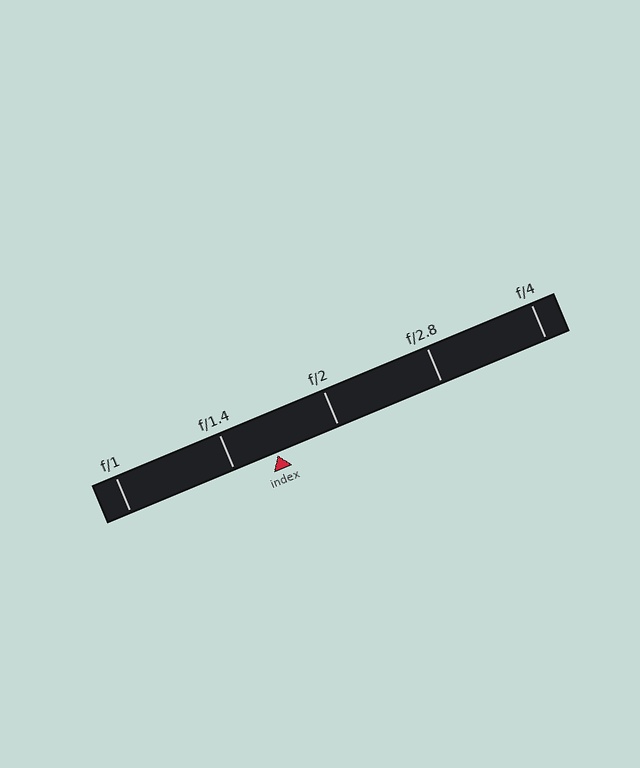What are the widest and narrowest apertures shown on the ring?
The widest aperture shown is f/1 and the narrowest is f/4.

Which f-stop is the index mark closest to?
The index mark is closest to f/1.4.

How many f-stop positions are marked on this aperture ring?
There are 5 f-stop positions marked.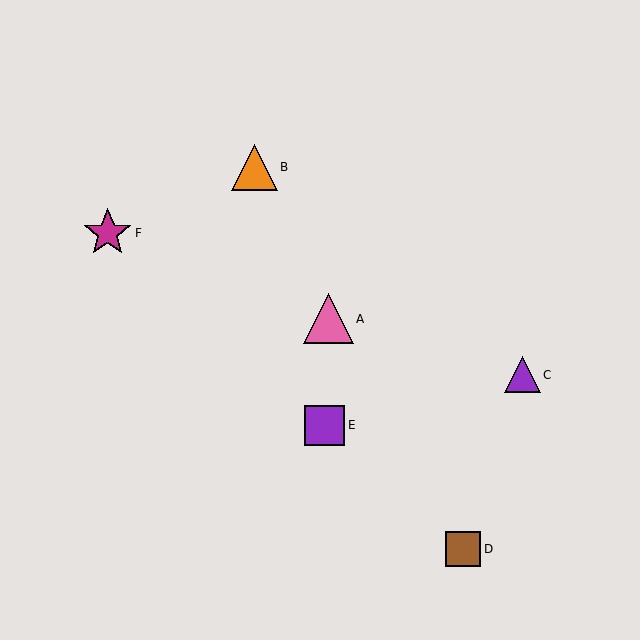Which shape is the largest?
The pink triangle (labeled A) is the largest.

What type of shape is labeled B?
Shape B is an orange triangle.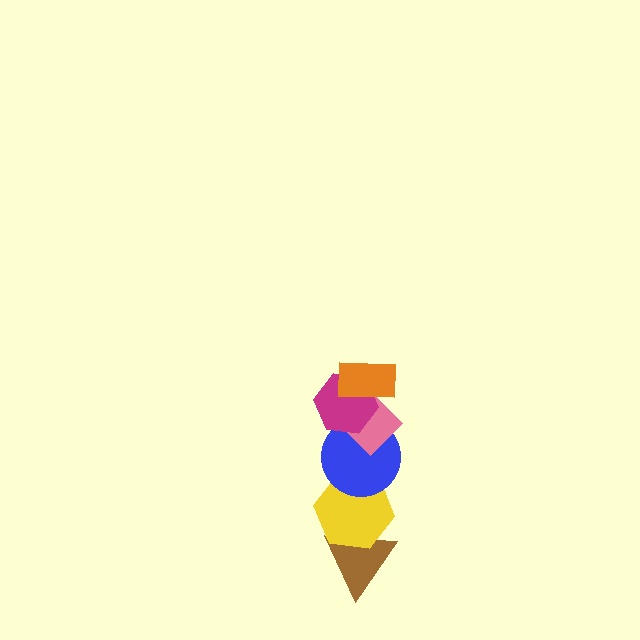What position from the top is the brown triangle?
The brown triangle is 6th from the top.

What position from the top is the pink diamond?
The pink diamond is 3rd from the top.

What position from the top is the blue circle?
The blue circle is 4th from the top.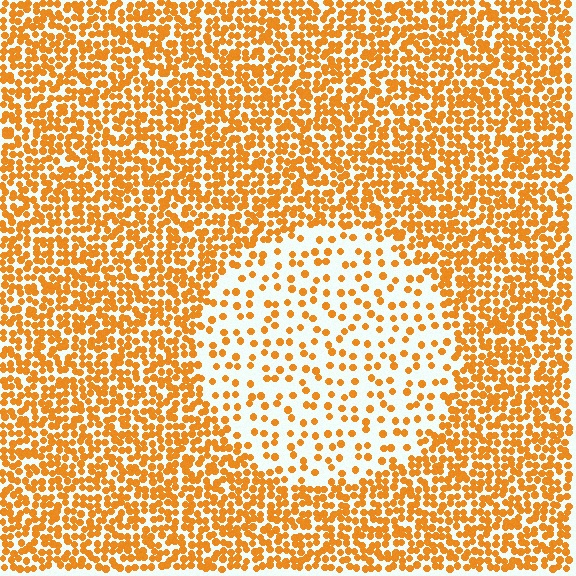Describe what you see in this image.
The image contains small orange elements arranged at two different densities. A circle-shaped region is visible where the elements are less densely packed than the surrounding area.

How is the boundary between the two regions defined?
The boundary is defined by a change in element density (approximately 2.7x ratio). All elements are the same color, size, and shape.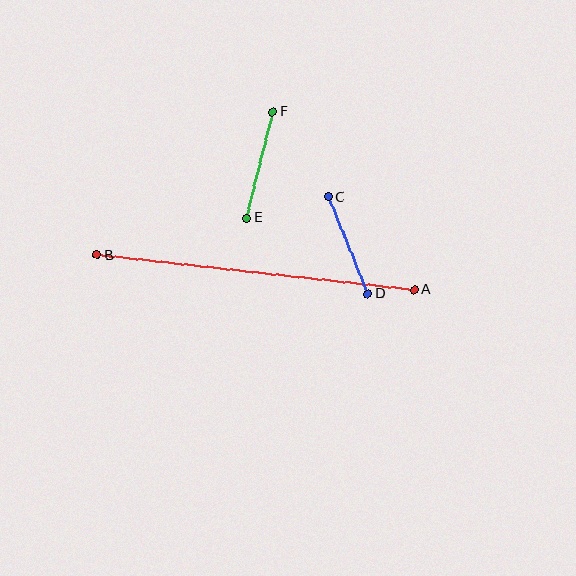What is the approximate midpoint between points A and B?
The midpoint is at approximately (256, 272) pixels.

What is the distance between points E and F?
The distance is approximately 109 pixels.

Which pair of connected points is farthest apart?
Points A and B are farthest apart.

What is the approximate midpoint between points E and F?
The midpoint is at approximately (260, 165) pixels.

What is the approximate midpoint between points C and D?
The midpoint is at approximately (348, 245) pixels.